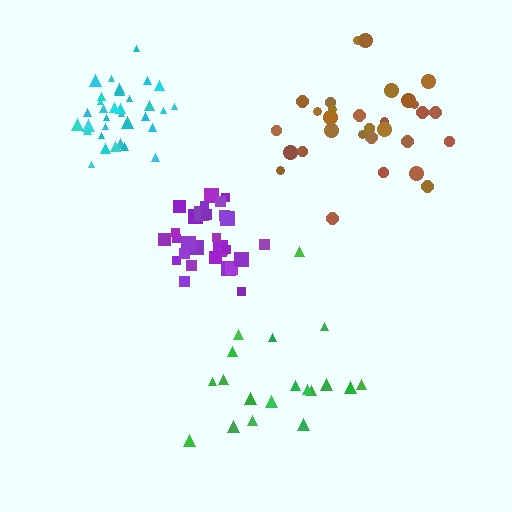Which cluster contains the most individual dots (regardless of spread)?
Cyan (34).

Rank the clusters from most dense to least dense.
cyan, purple, brown, green.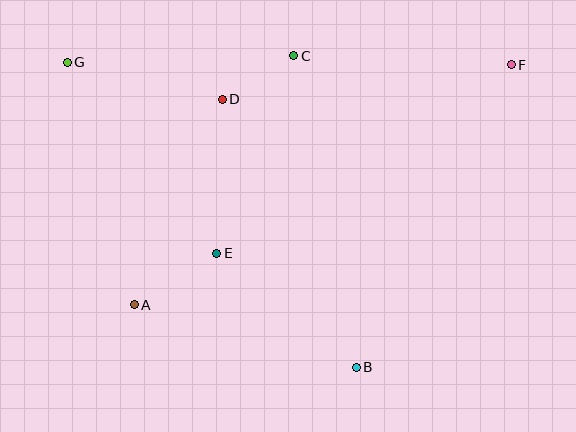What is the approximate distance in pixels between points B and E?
The distance between B and E is approximately 180 pixels.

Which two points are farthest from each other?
Points A and F are farthest from each other.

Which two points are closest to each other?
Points C and D are closest to each other.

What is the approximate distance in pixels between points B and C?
The distance between B and C is approximately 318 pixels.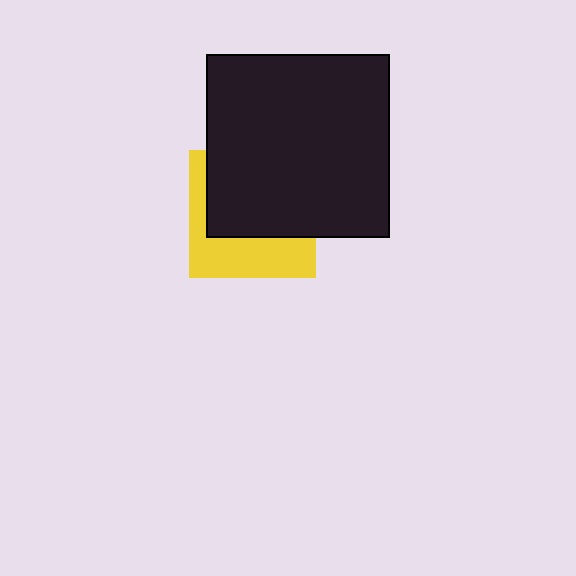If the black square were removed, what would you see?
You would see the complete yellow square.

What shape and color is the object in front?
The object in front is a black square.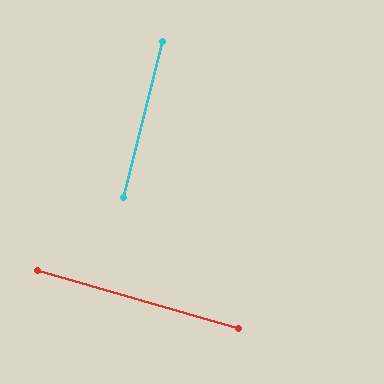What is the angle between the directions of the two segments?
Approximately 88 degrees.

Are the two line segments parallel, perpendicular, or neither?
Perpendicular — they meet at approximately 88°.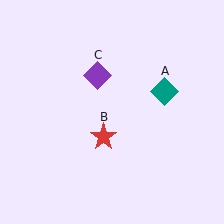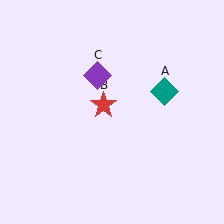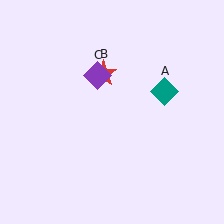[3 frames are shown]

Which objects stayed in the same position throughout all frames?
Teal diamond (object A) and purple diamond (object C) remained stationary.